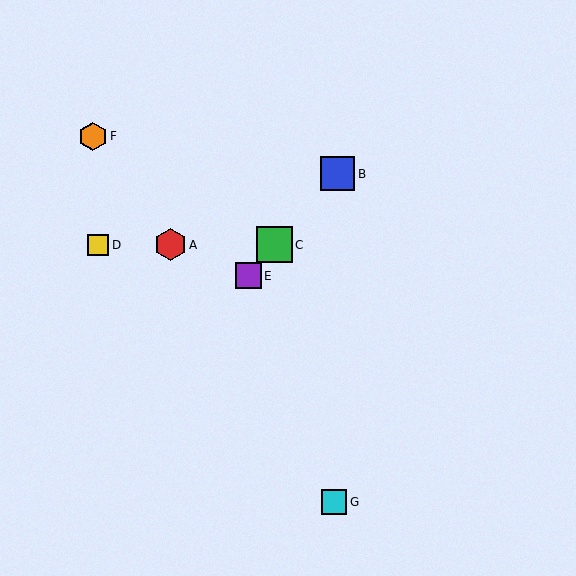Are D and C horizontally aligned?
Yes, both are at y≈245.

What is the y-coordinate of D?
Object D is at y≈245.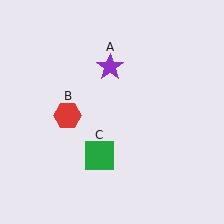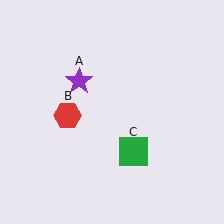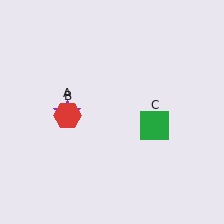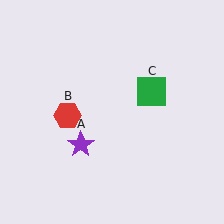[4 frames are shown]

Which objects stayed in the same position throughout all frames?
Red hexagon (object B) remained stationary.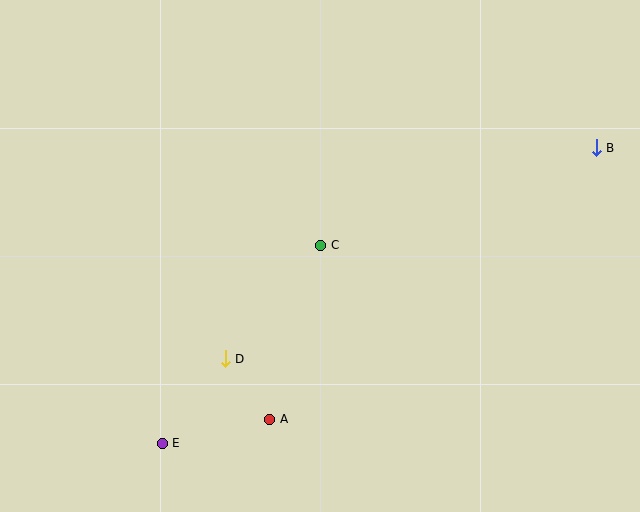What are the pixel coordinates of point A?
Point A is at (270, 419).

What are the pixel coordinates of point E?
Point E is at (162, 443).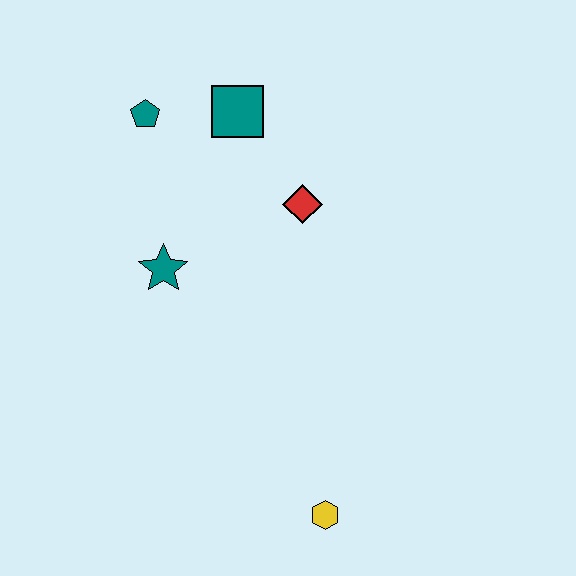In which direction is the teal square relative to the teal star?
The teal square is above the teal star.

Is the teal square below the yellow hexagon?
No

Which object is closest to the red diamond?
The teal square is closest to the red diamond.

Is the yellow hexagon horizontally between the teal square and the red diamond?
No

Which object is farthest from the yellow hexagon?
The teal pentagon is farthest from the yellow hexagon.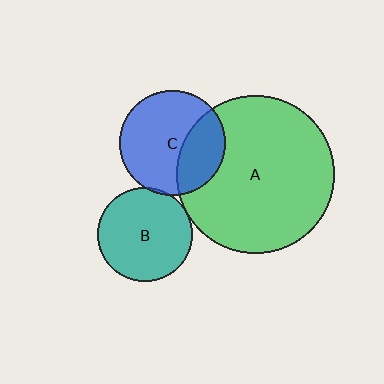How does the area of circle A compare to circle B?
Approximately 2.8 times.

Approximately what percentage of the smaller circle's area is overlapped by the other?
Approximately 30%.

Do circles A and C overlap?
Yes.